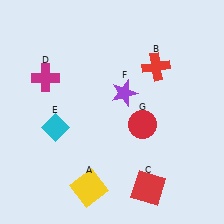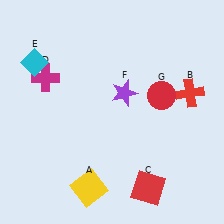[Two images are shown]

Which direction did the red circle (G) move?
The red circle (G) moved up.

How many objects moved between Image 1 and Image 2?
3 objects moved between the two images.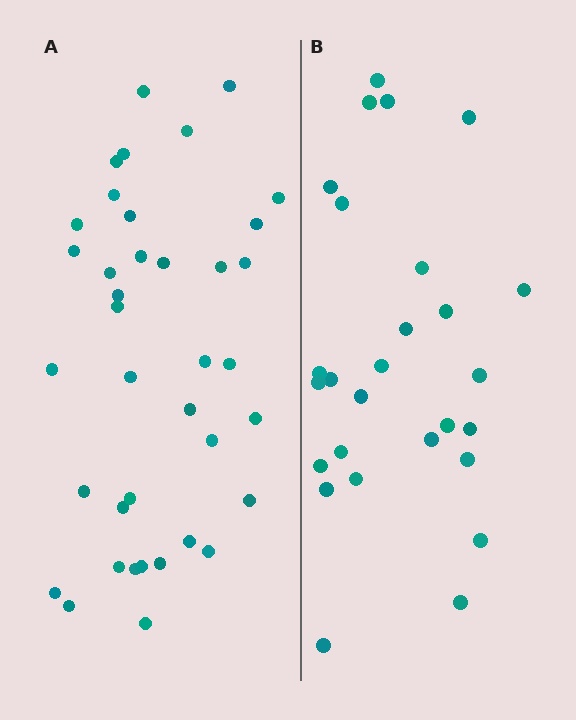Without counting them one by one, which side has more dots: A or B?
Region A (the left region) has more dots.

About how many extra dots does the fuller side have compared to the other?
Region A has roughly 12 or so more dots than region B.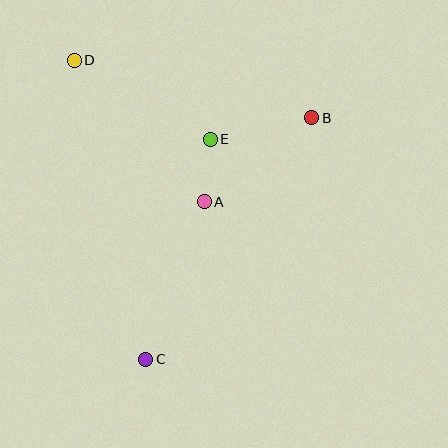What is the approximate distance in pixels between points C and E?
The distance between C and E is approximately 230 pixels.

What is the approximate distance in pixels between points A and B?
The distance between A and B is approximately 136 pixels.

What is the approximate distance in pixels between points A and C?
The distance between A and C is approximately 168 pixels.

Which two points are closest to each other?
Points A and E are closest to each other.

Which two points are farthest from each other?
Points C and D are farthest from each other.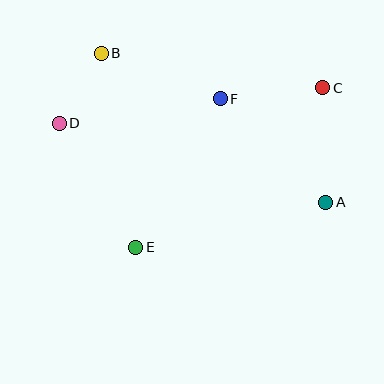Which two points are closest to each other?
Points B and D are closest to each other.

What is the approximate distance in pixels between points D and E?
The distance between D and E is approximately 146 pixels.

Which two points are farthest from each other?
Points A and D are farthest from each other.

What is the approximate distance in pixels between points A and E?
The distance between A and E is approximately 195 pixels.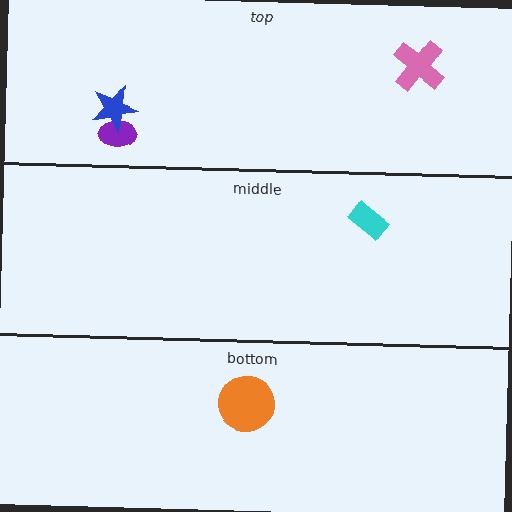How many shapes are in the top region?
3.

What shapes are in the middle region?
The cyan rectangle.